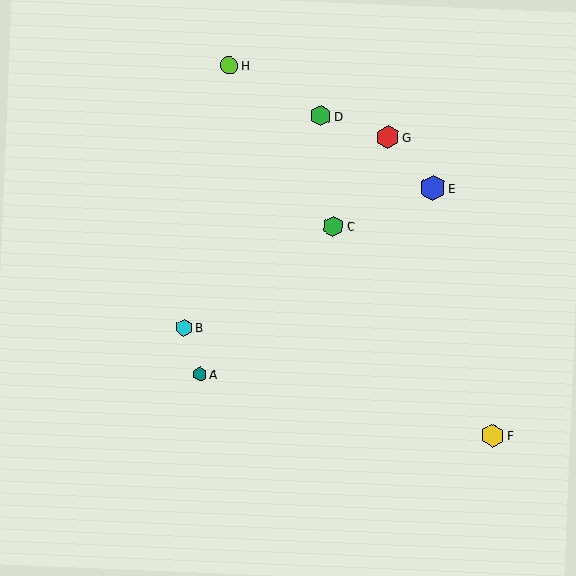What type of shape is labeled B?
Shape B is a cyan hexagon.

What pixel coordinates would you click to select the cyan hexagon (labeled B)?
Click at (184, 327) to select the cyan hexagon B.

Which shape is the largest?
The blue hexagon (labeled E) is the largest.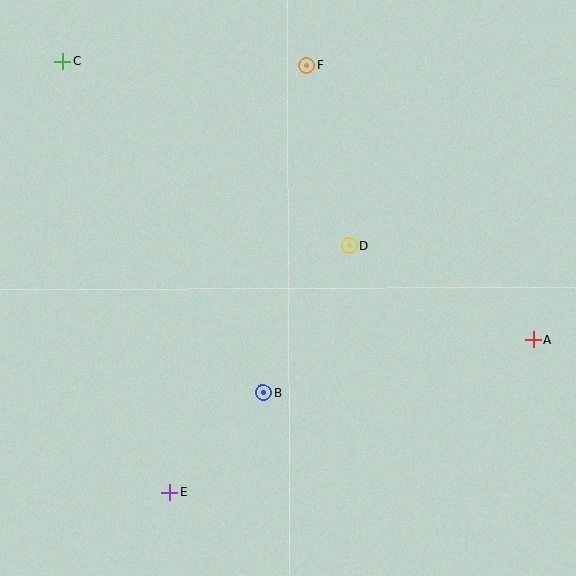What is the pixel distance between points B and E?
The distance between B and E is 137 pixels.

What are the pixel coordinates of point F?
Point F is at (307, 65).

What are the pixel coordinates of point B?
Point B is at (263, 393).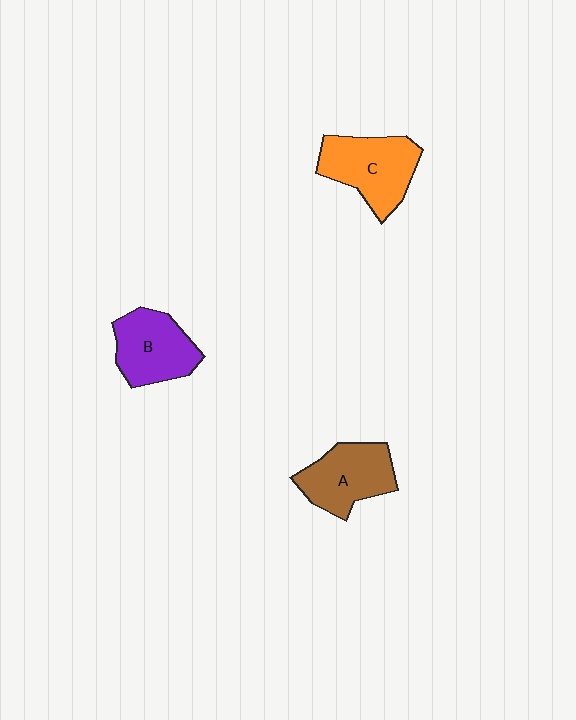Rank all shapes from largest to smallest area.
From largest to smallest: C (orange), A (brown), B (purple).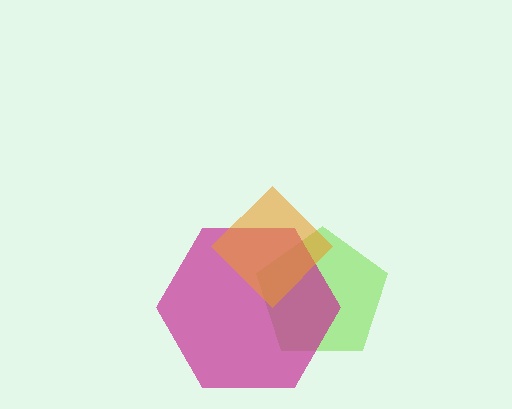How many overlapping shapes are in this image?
There are 3 overlapping shapes in the image.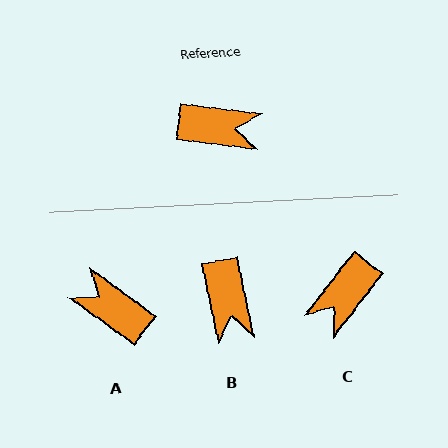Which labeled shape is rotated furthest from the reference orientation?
A, about 151 degrees away.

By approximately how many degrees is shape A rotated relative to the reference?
Approximately 151 degrees counter-clockwise.